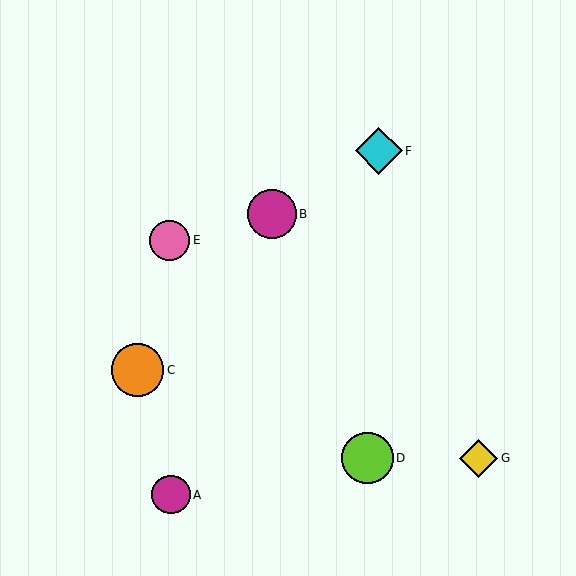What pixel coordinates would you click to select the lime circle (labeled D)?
Click at (367, 458) to select the lime circle D.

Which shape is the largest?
The orange circle (labeled C) is the largest.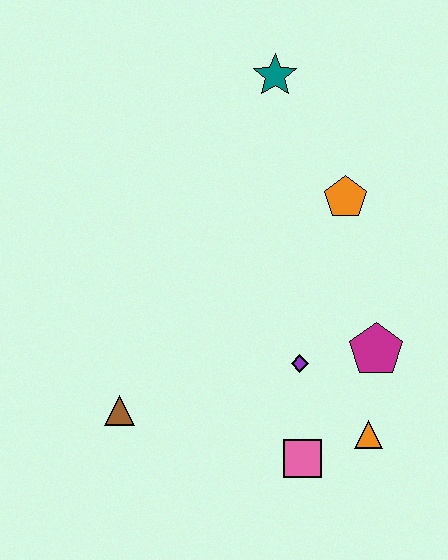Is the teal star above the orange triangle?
Yes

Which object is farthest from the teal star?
The pink square is farthest from the teal star.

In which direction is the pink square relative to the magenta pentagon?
The pink square is below the magenta pentagon.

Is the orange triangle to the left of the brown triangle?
No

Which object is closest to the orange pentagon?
The teal star is closest to the orange pentagon.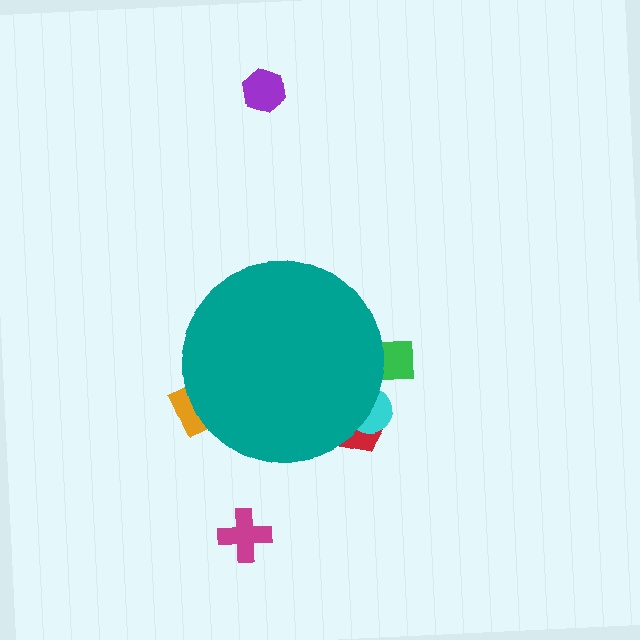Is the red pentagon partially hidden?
Yes, the red pentagon is partially hidden behind the teal circle.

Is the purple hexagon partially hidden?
No, the purple hexagon is fully visible.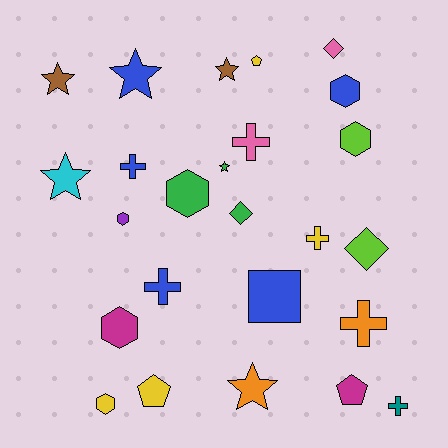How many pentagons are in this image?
There are 3 pentagons.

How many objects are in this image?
There are 25 objects.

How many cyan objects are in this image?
There is 1 cyan object.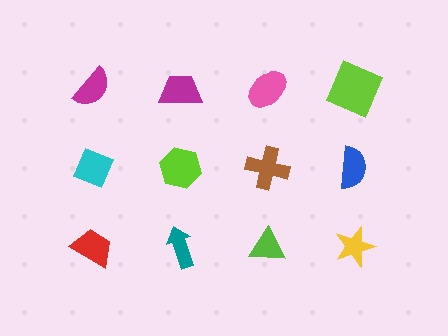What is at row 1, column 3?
A pink ellipse.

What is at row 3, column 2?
A teal arrow.